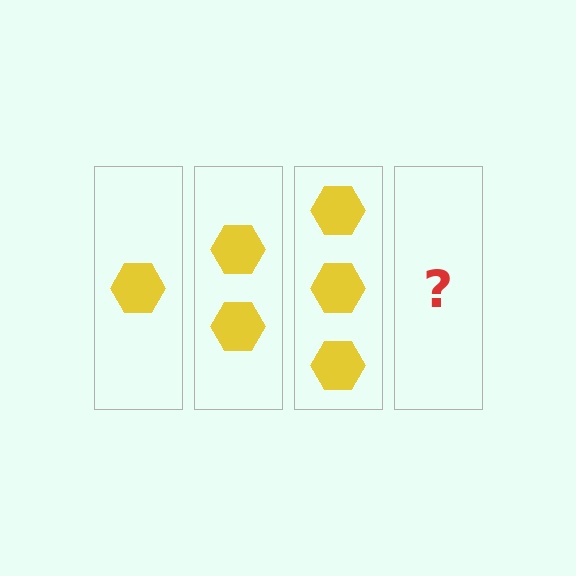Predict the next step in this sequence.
The next step is 4 hexagons.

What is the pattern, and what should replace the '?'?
The pattern is that each step adds one more hexagon. The '?' should be 4 hexagons.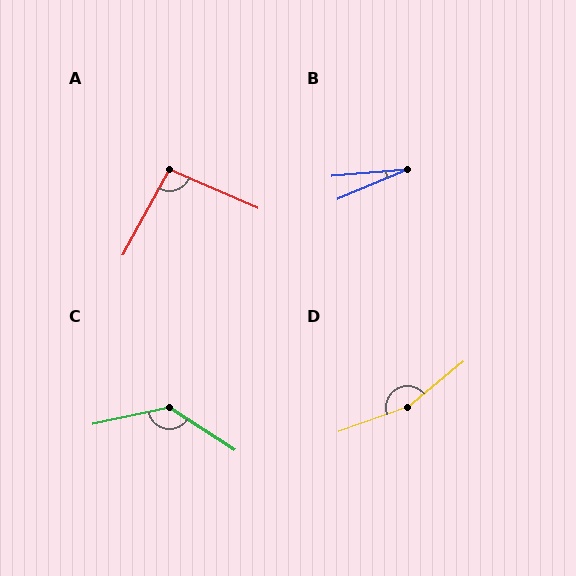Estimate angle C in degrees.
Approximately 135 degrees.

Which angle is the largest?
D, at approximately 160 degrees.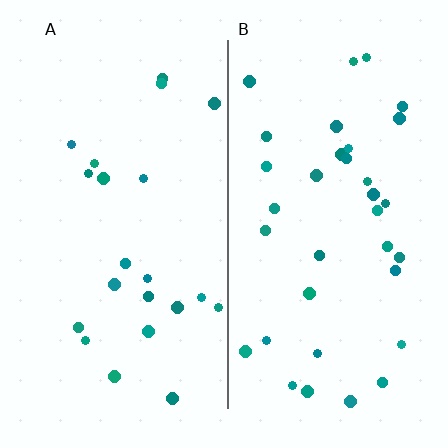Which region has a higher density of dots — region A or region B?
B (the right).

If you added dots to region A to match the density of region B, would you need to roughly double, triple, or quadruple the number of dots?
Approximately double.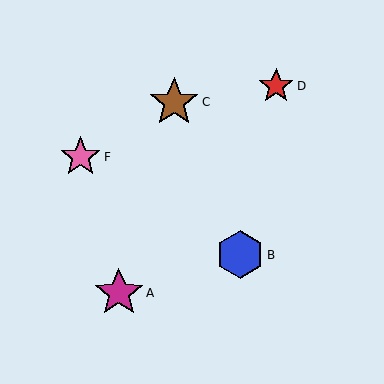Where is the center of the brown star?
The center of the brown star is at (174, 102).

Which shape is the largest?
The brown star (labeled C) is the largest.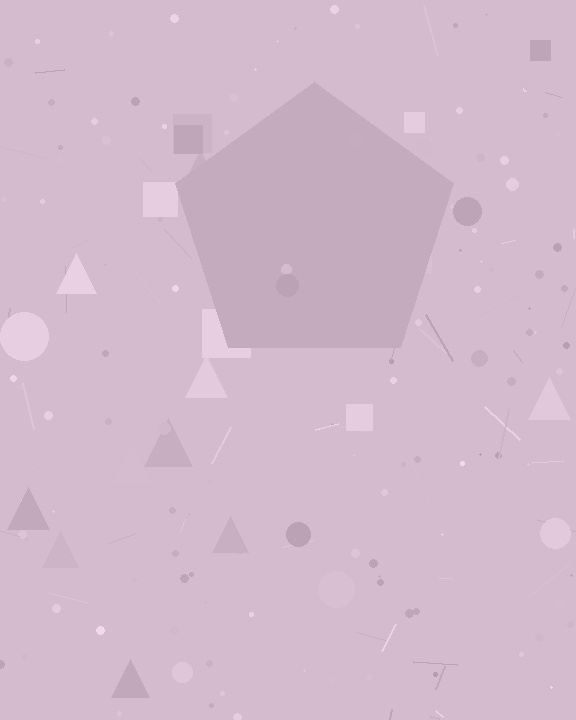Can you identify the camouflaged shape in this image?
The camouflaged shape is a pentagon.